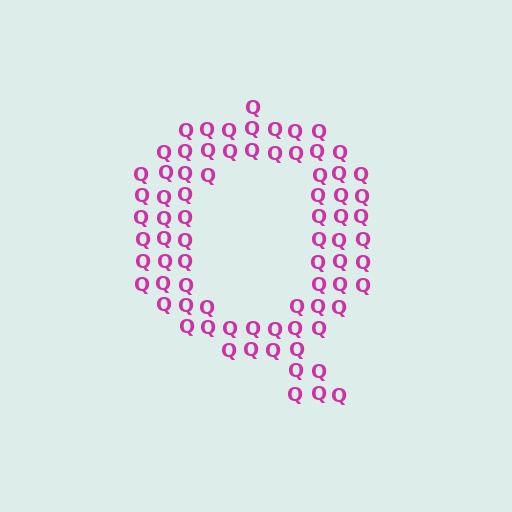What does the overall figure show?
The overall figure shows the letter Q.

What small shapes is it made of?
It is made of small letter Q's.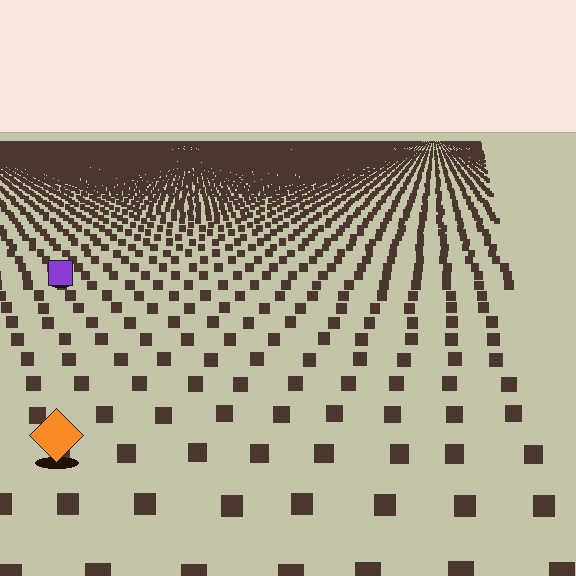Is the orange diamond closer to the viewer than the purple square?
Yes. The orange diamond is closer — you can tell from the texture gradient: the ground texture is coarser near it.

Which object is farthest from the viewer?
The purple square is farthest from the viewer. It appears smaller and the ground texture around it is denser.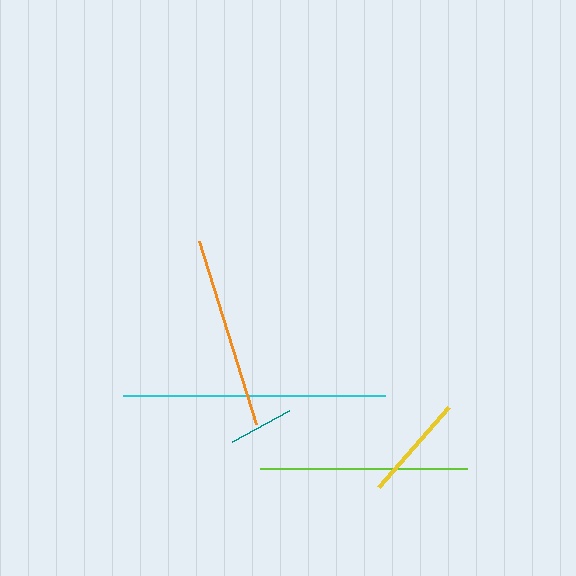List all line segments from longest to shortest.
From longest to shortest: cyan, lime, orange, yellow, teal.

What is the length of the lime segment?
The lime segment is approximately 207 pixels long.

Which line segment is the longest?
The cyan line is the longest at approximately 262 pixels.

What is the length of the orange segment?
The orange segment is approximately 192 pixels long.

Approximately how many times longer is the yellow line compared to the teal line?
The yellow line is approximately 1.6 times the length of the teal line.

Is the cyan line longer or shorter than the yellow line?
The cyan line is longer than the yellow line.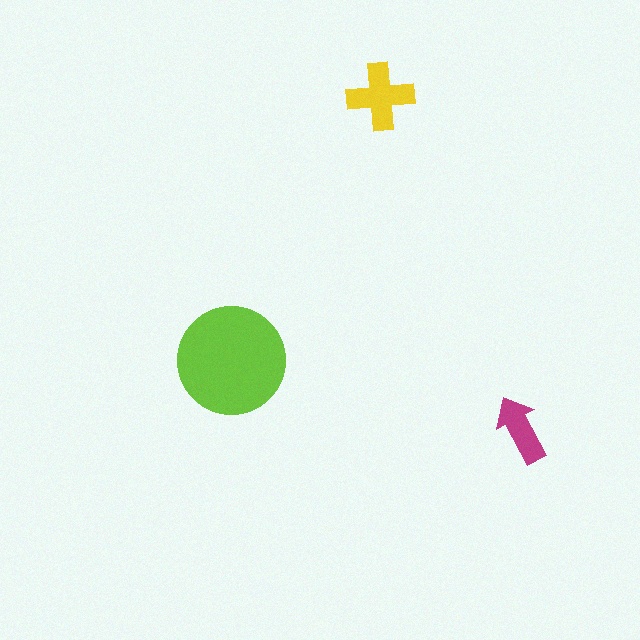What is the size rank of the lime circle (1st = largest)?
1st.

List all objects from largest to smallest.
The lime circle, the yellow cross, the magenta arrow.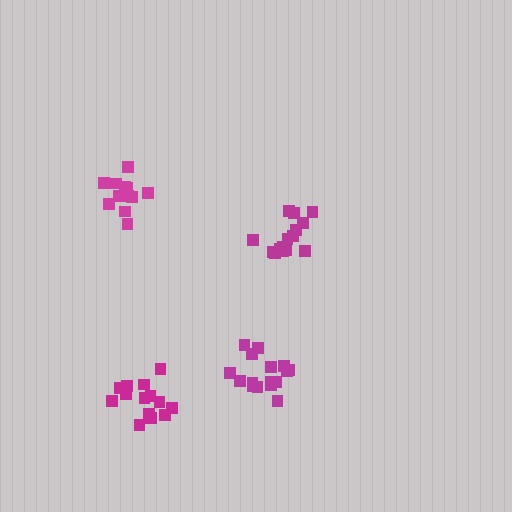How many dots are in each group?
Group 1: 15 dots, Group 2: 16 dots, Group 3: 12 dots, Group 4: 14 dots (57 total).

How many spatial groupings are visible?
There are 4 spatial groupings.